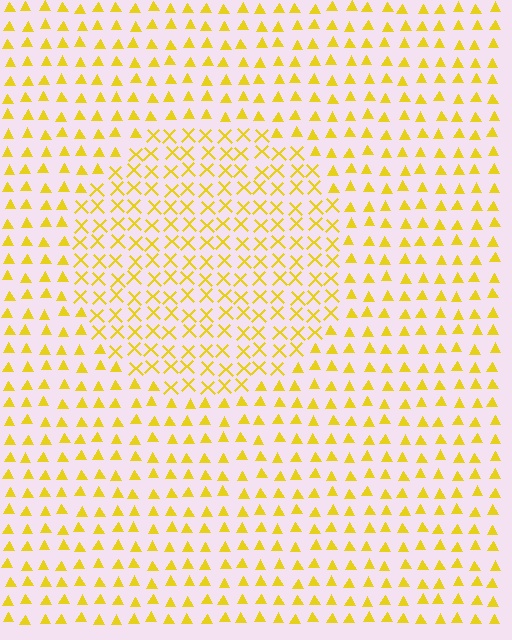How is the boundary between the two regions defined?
The boundary is defined by a change in element shape: X marks inside vs. triangles outside. All elements share the same color and spacing.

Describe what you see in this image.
The image is filled with small yellow elements arranged in a uniform grid. A circle-shaped region contains X marks, while the surrounding area contains triangles. The boundary is defined purely by the change in element shape.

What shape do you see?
I see a circle.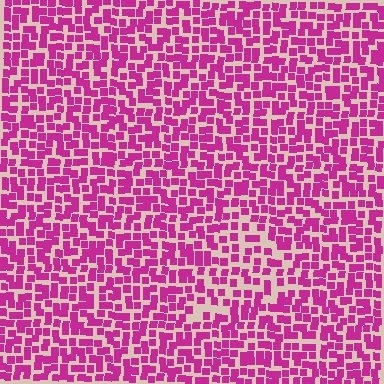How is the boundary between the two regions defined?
The boundary is defined by a change in element density (approximately 1.5x ratio). All elements are the same color, size, and shape.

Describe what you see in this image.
The image contains small magenta elements arranged at two different densities. A triangle-shaped region is visible where the elements are less densely packed than the surrounding area.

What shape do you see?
I see a triangle.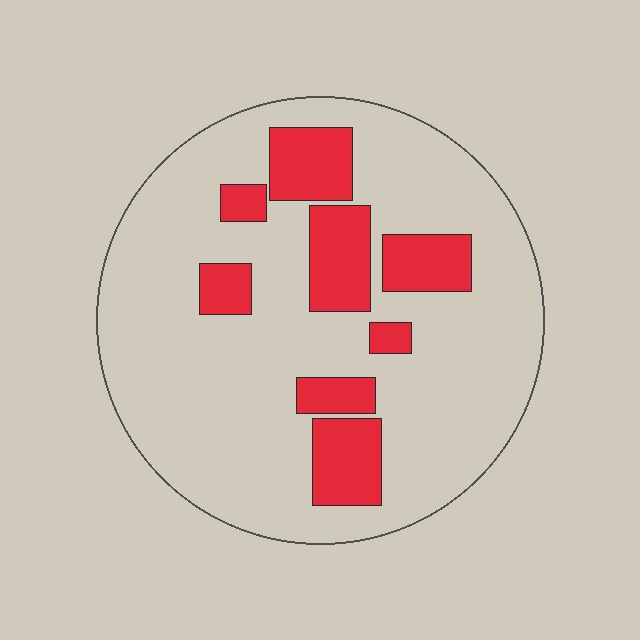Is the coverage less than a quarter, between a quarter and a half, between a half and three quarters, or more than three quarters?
Less than a quarter.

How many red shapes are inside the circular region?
8.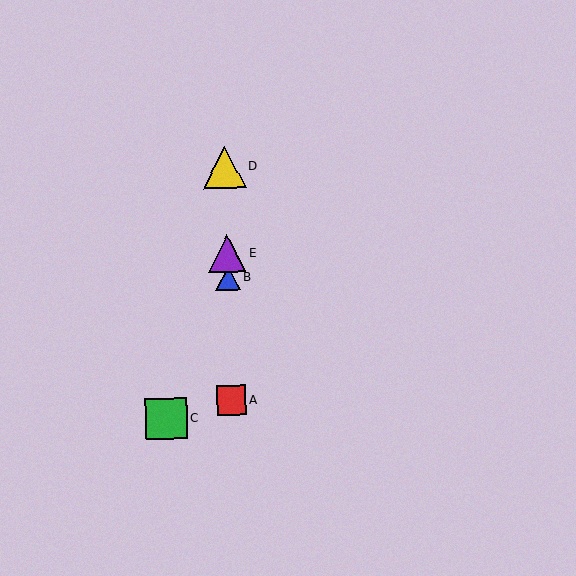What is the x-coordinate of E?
Object E is at x≈227.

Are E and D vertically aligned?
Yes, both are at x≈227.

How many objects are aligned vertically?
4 objects (A, B, D, E) are aligned vertically.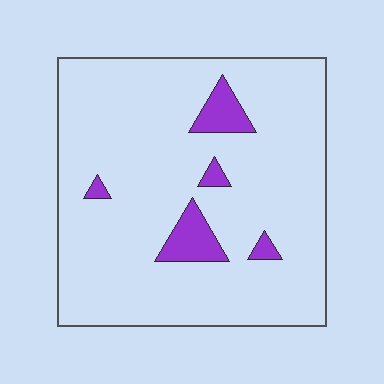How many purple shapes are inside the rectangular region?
5.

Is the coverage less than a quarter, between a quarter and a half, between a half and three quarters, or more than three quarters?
Less than a quarter.